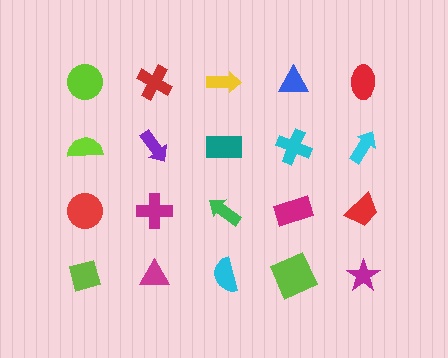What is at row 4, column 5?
A magenta star.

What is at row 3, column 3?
A green arrow.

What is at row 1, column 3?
A yellow arrow.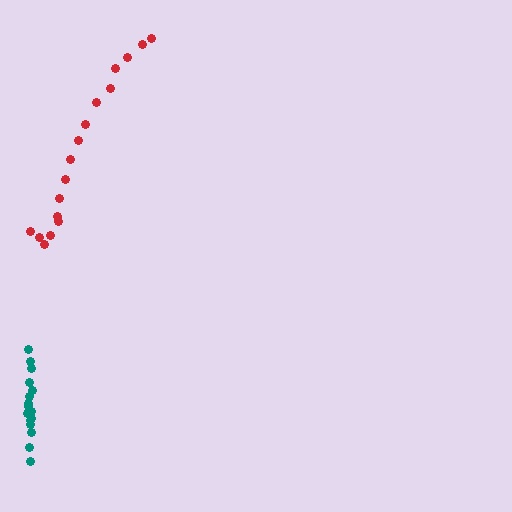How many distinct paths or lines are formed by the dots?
There are 2 distinct paths.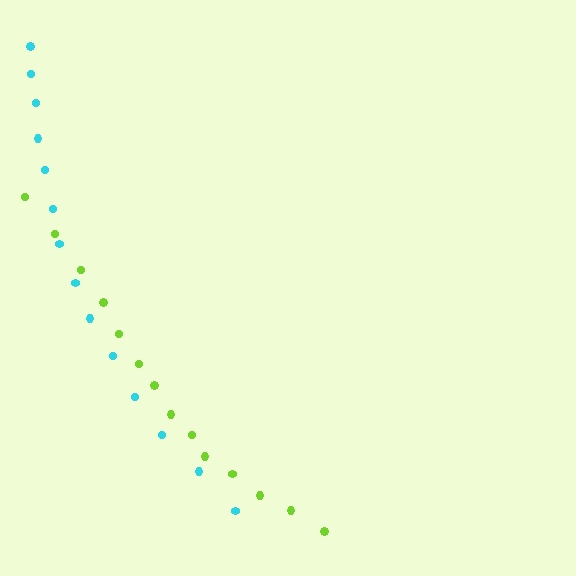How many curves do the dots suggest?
There are 2 distinct paths.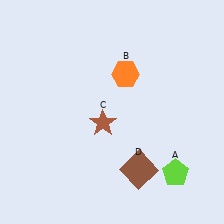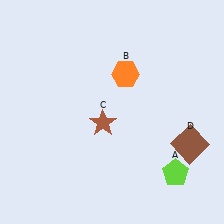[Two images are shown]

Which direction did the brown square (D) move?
The brown square (D) moved right.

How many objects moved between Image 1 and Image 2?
1 object moved between the two images.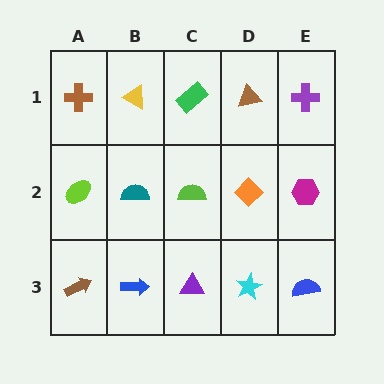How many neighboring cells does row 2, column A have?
3.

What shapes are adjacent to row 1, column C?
A lime semicircle (row 2, column C), a yellow triangle (row 1, column B), a brown triangle (row 1, column D).